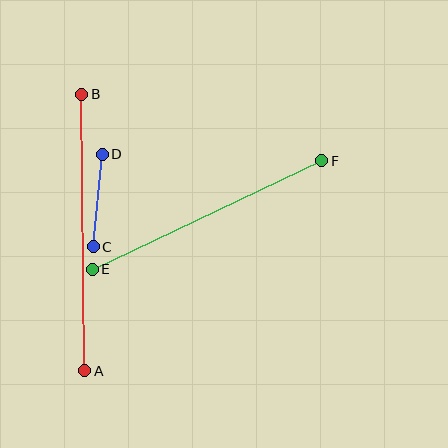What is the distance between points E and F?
The distance is approximately 254 pixels.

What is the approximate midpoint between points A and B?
The midpoint is at approximately (83, 232) pixels.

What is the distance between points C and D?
The distance is approximately 93 pixels.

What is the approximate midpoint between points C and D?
The midpoint is at approximately (98, 201) pixels.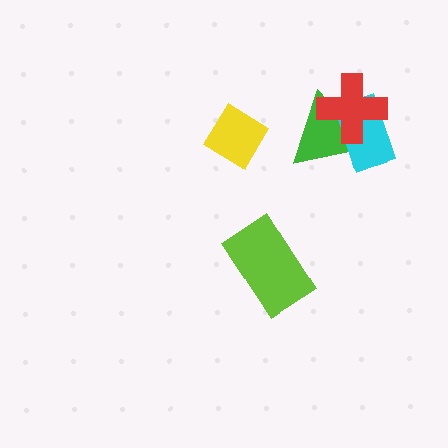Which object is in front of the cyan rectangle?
The red cross is in front of the cyan rectangle.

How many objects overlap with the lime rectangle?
0 objects overlap with the lime rectangle.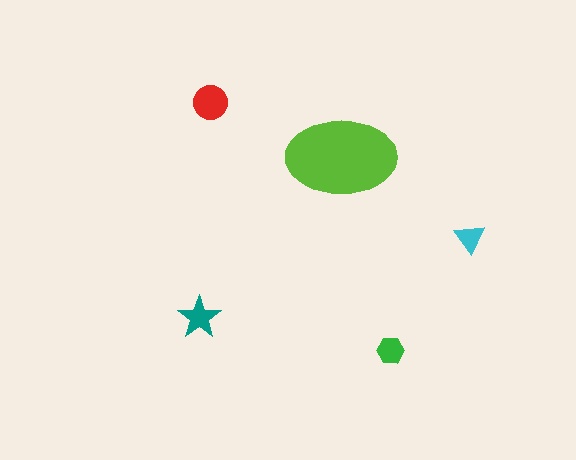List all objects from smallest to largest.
The cyan triangle, the green hexagon, the teal star, the red circle, the lime ellipse.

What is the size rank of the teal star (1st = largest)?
3rd.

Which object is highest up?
The red circle is topmost.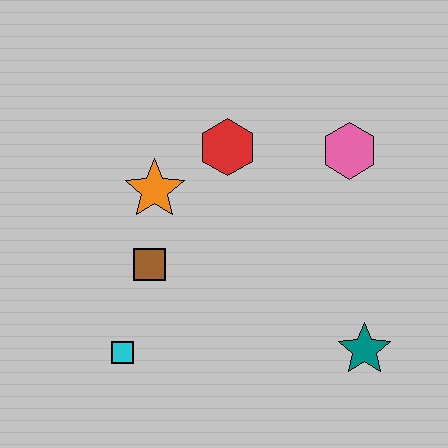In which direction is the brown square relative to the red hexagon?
The brown square is below the red hexagon.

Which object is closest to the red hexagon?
The orange star is closest to the red hexagon.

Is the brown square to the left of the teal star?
Yes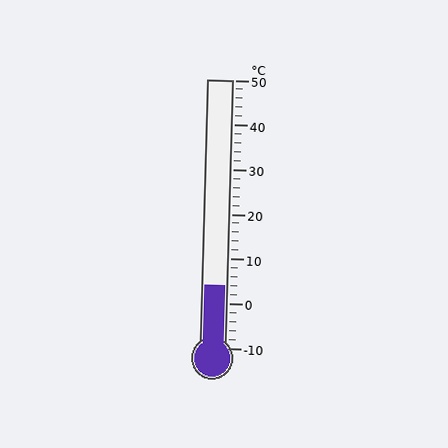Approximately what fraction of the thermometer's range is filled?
The thermometer is filled to approximately 25% of its range.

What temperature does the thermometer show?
The thermometer shows approximately 4°C.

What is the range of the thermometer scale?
The thermometer scale ranges from -10°C to 50°C.